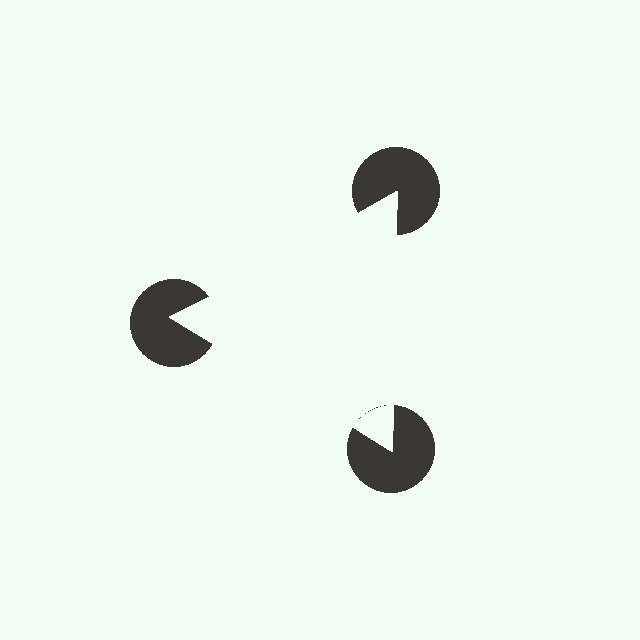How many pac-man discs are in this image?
There are 3 — one at each vertex of the illusory triangle.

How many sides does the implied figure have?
3 sides.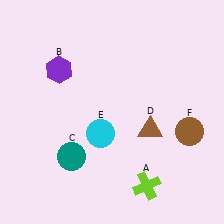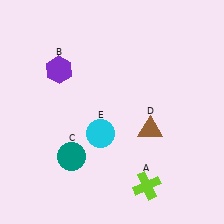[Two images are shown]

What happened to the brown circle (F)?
The brown circle (F) was removed in Image 2. It was in the bottom-right area of Image 1.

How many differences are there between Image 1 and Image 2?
There is 1 difference between the two images.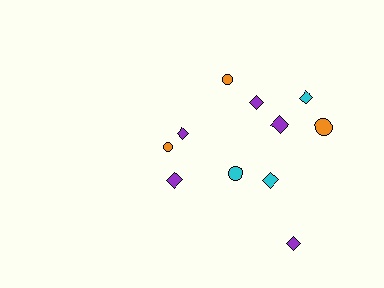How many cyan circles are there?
There is 1 cyan circle.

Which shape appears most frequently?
Diamond, with 7 objects.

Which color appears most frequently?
Purple, with 5 objects.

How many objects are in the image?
There are 11 objects.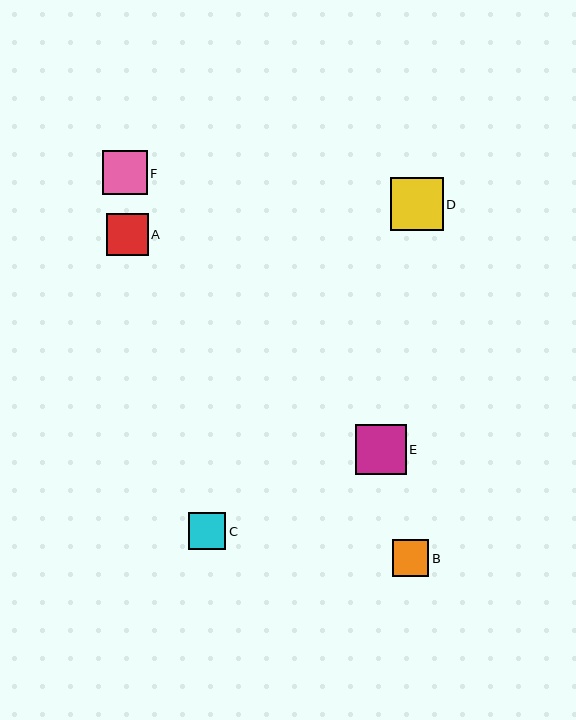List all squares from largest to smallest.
From largest to smallest: D, E, F, A, C, B.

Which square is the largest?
Square D is the largest with a size of approximately 53 pixels.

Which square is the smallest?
Square B is the smallest with a size of approximately 37 pixels.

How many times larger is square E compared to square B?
Square E is approximately 1.4 times the size of square B.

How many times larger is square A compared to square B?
Square A is approximately 1.1 times the size of square B.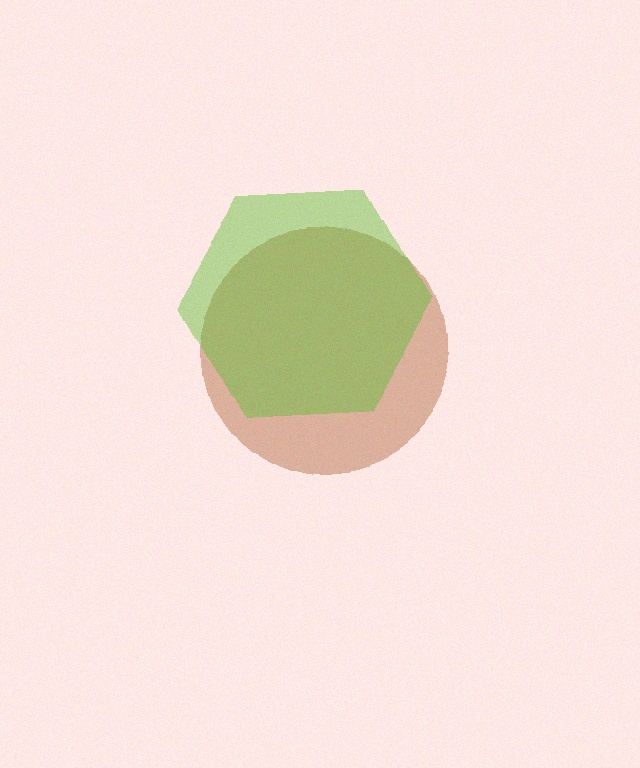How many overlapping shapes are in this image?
There are 2 overlapping shapes in the image.